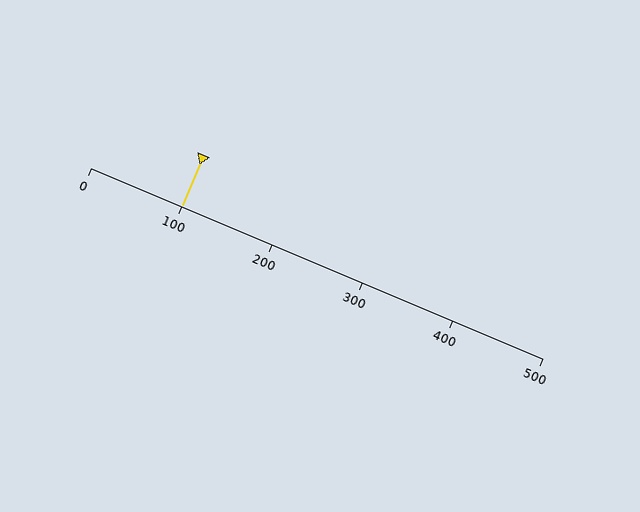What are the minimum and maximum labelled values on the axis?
The axis runs from 0 to 500.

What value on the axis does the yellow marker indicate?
The marker indicates approximately 100.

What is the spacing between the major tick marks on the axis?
The major ticks are spaced 100 apart.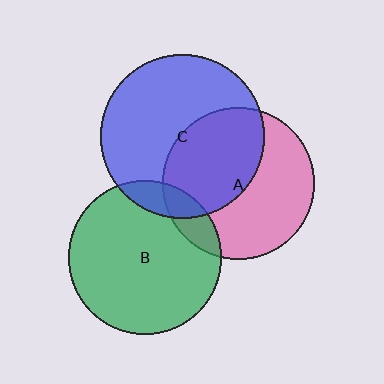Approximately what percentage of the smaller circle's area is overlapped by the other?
Approximately 10%.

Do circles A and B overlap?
Yes.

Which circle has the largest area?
Circle C (blue).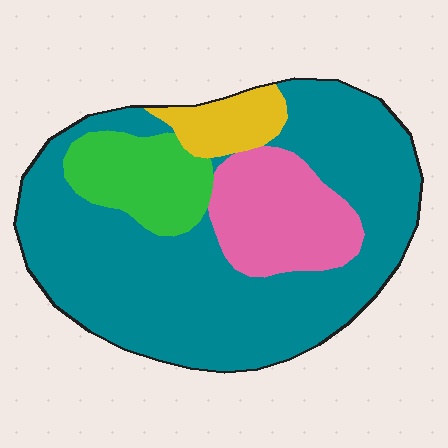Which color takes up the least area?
Yellow, at roughly 5%.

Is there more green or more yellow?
Green.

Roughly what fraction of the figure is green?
Green takes up about one eighth (1/8) of the figure.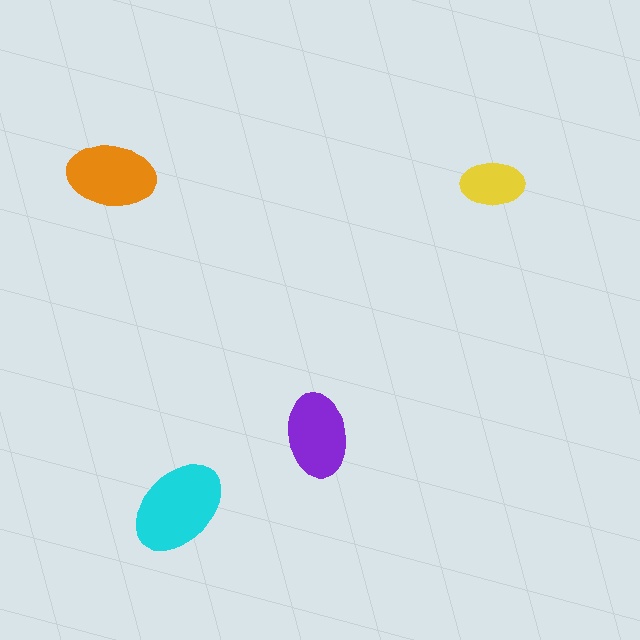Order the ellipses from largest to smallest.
the cyan one, the orange one, the purple one, the yellow one.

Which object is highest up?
The orange ellipse is topmost.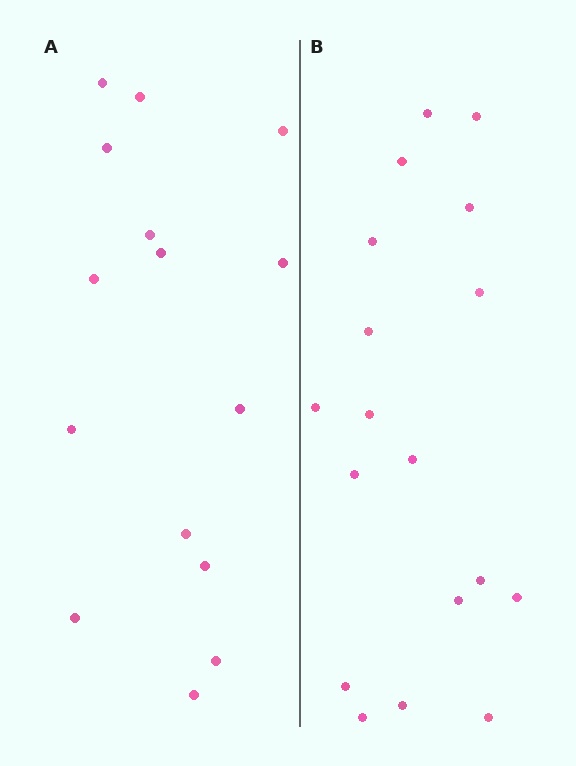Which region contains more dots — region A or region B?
Region B (the right region) has more dots.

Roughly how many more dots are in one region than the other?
Region B has just a few more — roughly 2 or 3 more dots than region A.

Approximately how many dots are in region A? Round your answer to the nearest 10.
About 20 dots. (The exact count is 15, which rounds to 20.)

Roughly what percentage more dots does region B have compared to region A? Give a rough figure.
About 20% more.